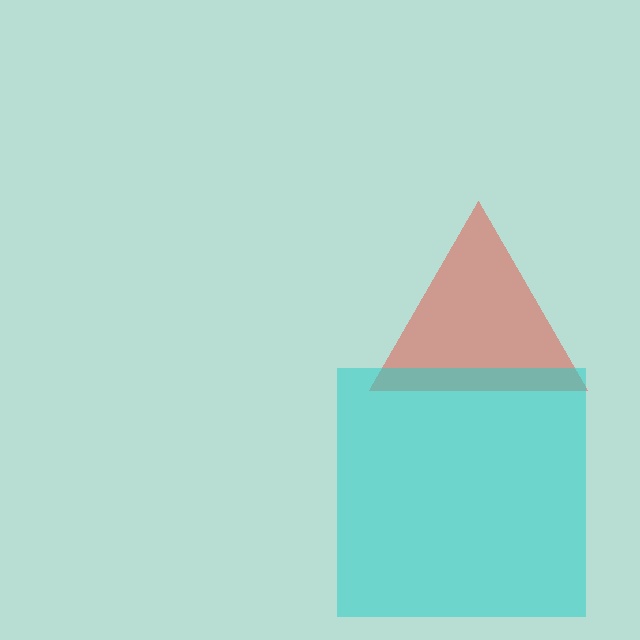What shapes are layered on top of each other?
The layered shapes are: a red triangle, a cyan square.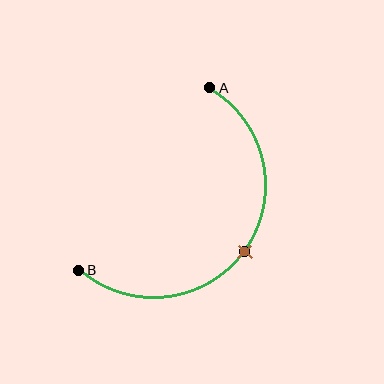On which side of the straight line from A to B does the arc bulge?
The arc bulges below and to the right of the straight line connecting A and B.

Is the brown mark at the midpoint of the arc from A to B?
Yes. The brown mark lies on the arc at equal arc-length from both A and B — it is the arc midpoint.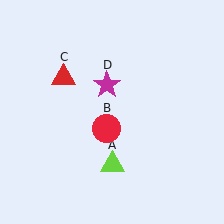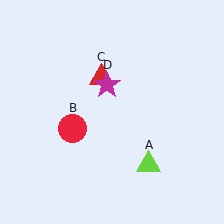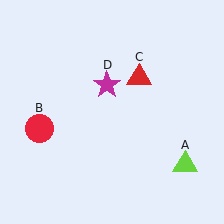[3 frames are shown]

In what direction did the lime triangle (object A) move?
The lime triangle (object A) moved right.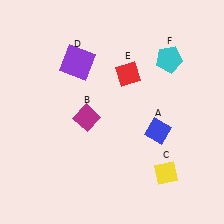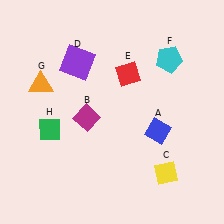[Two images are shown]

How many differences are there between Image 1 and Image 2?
There are 2 differences between the two images.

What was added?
An orange triangle (G), a green diamond (H) were added in Image 2.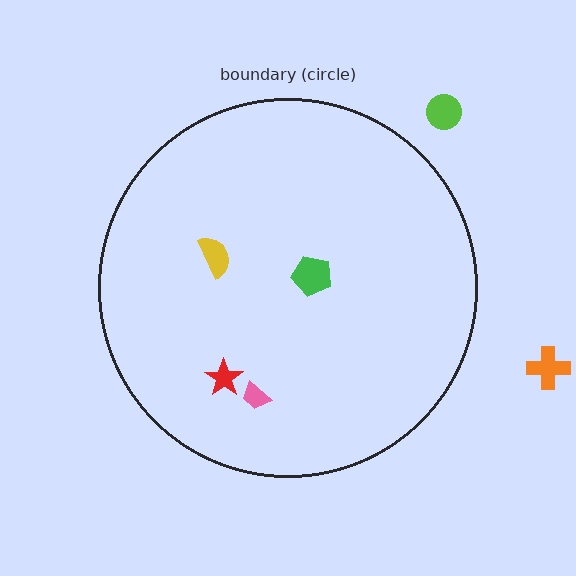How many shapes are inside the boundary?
4 inside, 2 outside.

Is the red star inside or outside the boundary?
Inside.